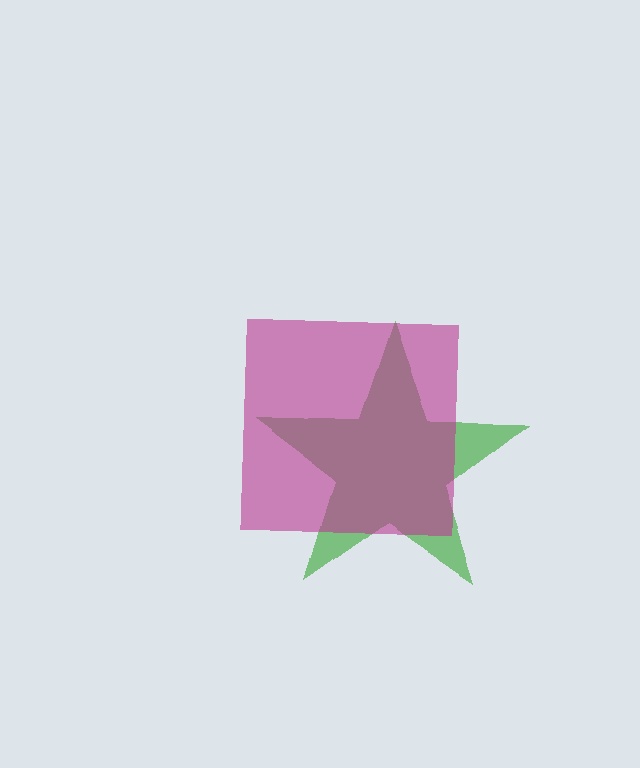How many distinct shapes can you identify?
There are 2 distinct shapes: a green star, a magenta square.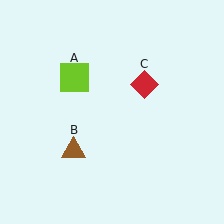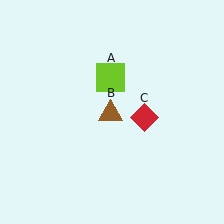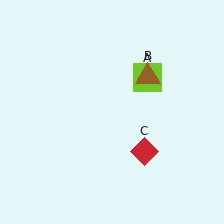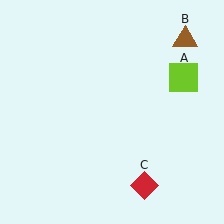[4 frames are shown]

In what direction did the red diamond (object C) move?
The red diamond (object C) moved down.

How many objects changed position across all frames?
3 objects changed position: lime square (object A), brown triangle (object B), red diamond (object C).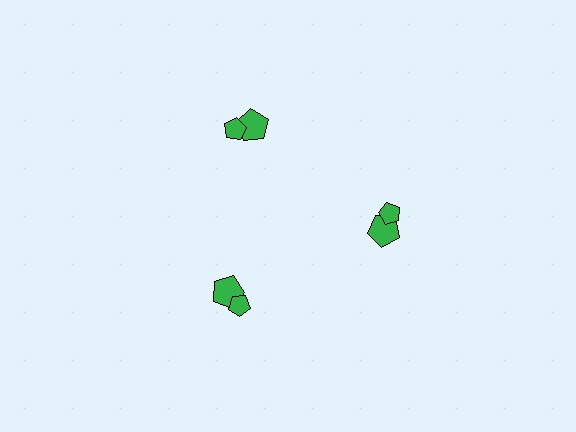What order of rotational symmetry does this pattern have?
This pattern has 3-fold rotational symmetry.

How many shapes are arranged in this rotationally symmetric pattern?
There are 6 shapes, arranged in 3 groups of 2.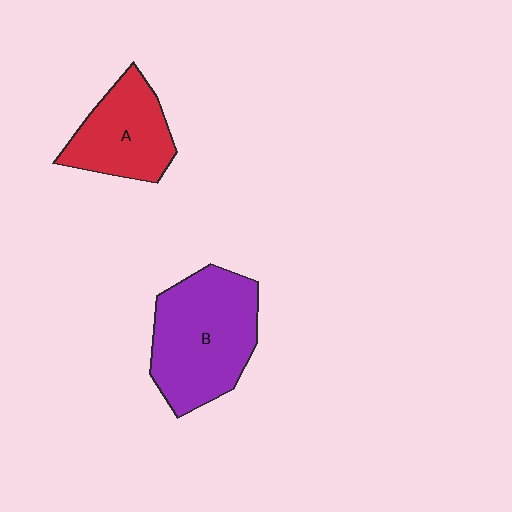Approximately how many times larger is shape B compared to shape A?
Approximately 1.5 times.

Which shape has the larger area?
Shape B (purple).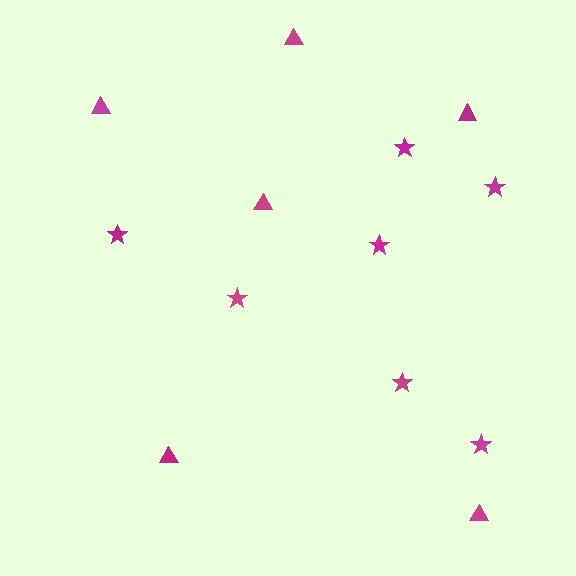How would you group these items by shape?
There are 2 groups: one group of triangles (6) and one group of stars (7).